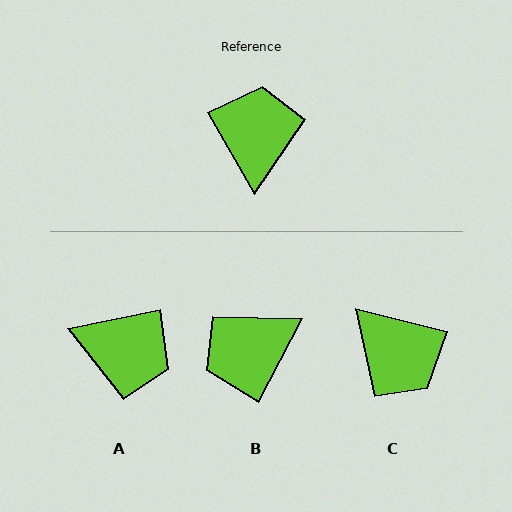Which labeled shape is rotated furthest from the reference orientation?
C, about 134 degrees away.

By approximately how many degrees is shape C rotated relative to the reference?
Approximately 134 degrees clockwise.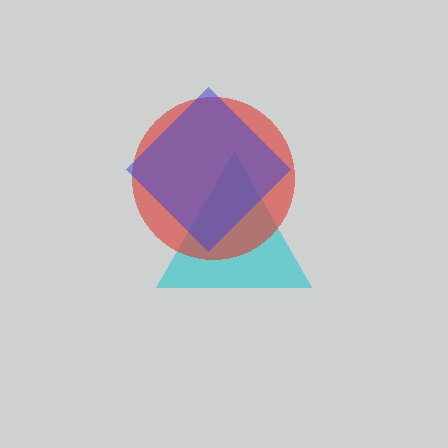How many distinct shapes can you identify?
There are 3 distinct shapes: a cyan triangle, a red circle, a blue diamond.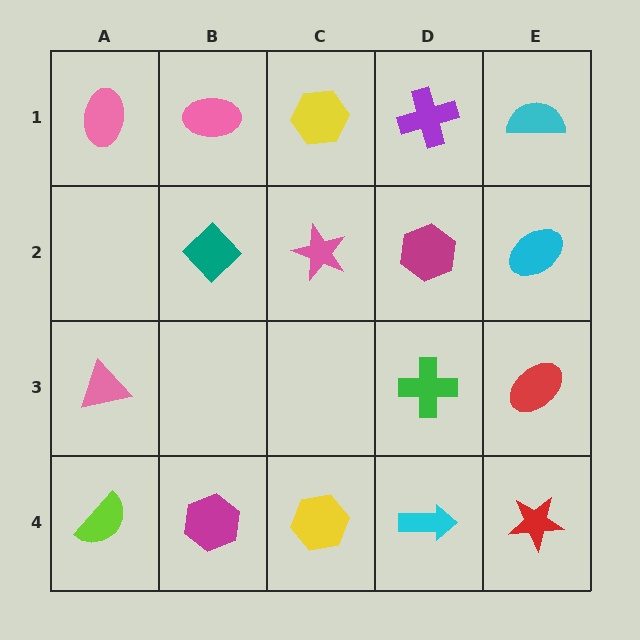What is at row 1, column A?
A pink ellipse.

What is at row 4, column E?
A red star.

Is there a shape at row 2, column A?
No, that cell is empty.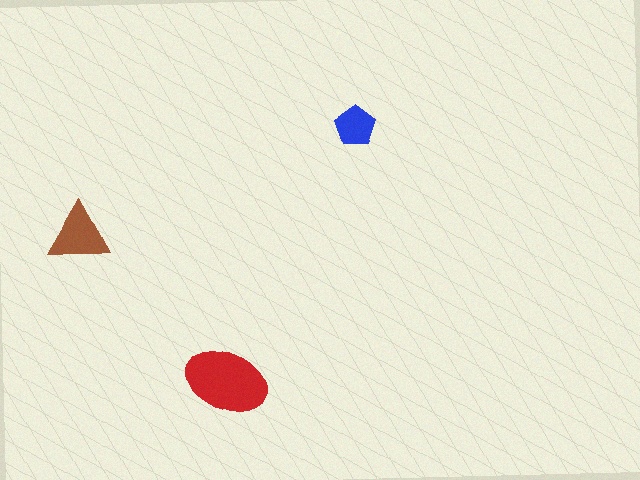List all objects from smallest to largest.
The blue pentagon, the brown triangle, the red ellipse.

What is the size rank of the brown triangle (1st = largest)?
2nd.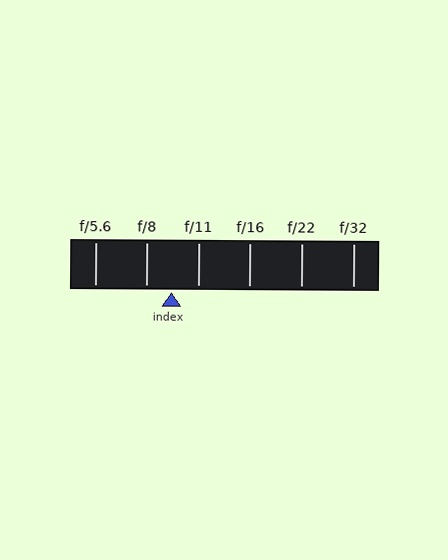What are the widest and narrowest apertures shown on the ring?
The widest aperture shown is f/5.6 and the narrowest is f/32.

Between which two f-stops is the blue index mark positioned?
The index mark is between f/8 and f/11.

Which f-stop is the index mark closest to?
The index mark is closest to f/8.